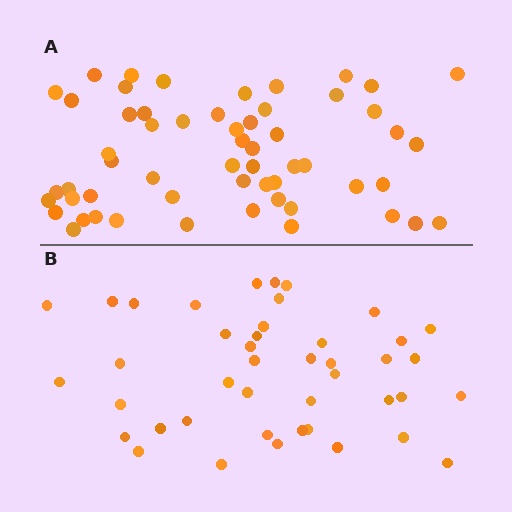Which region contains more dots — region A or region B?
Region A (the top region) has more dots.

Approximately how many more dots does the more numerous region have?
Region A has approximately 15 more dots than region B.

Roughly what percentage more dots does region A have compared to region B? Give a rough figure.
About 35% more.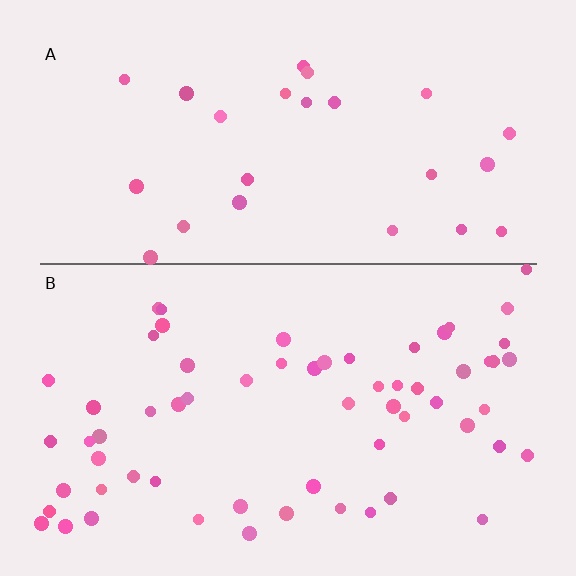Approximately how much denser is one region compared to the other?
Approximately 2.4× — region B over region A.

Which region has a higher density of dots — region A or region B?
B (the bottom).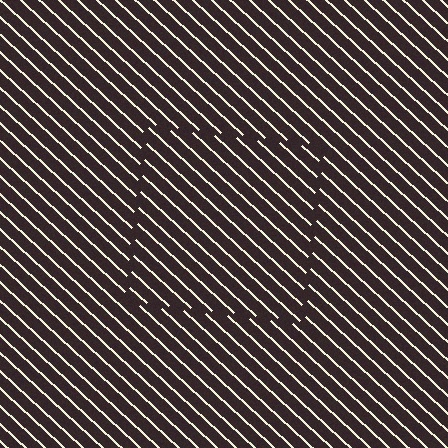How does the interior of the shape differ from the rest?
The interior of the shape contains the same grating, shifted by half a period — the contour is defined by the phase discontinuity where line-ends from the inner and outer gratings abut.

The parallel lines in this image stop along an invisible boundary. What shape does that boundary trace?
An illusory square. The interior of the shape contains the same grating, shifted by half a period — the contour is defined by the phase discontinuity where line-ends from the inner and outer gratings abut.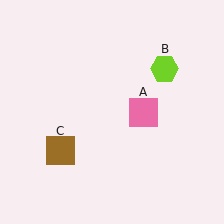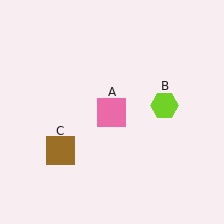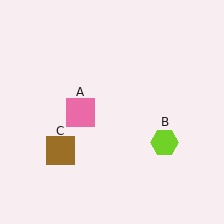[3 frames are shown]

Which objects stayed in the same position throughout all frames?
Brown square (object C) remained stationary.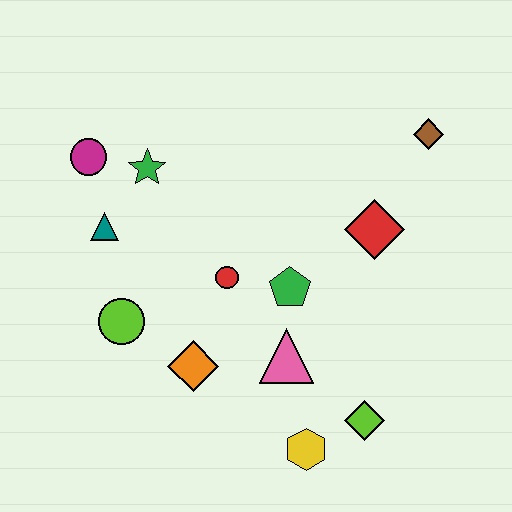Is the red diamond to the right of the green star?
Yes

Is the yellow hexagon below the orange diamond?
Yes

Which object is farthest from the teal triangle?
The brown diamond is farthest from the teal triangle.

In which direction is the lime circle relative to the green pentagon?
The lime circle is to the left of the green pentagon.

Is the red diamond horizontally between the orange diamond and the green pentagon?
No